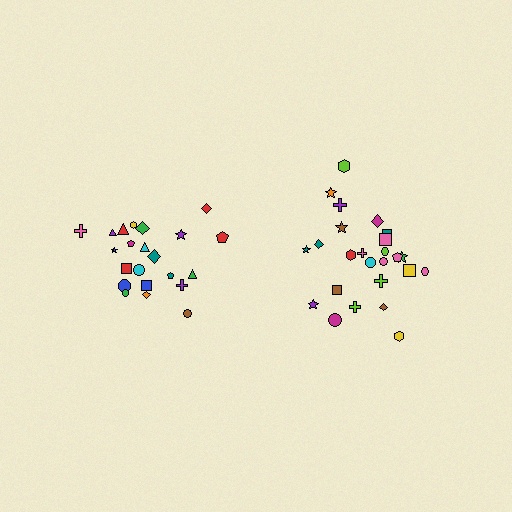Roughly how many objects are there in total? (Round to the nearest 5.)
Roughly 45 objects in total.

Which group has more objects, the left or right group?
The right group.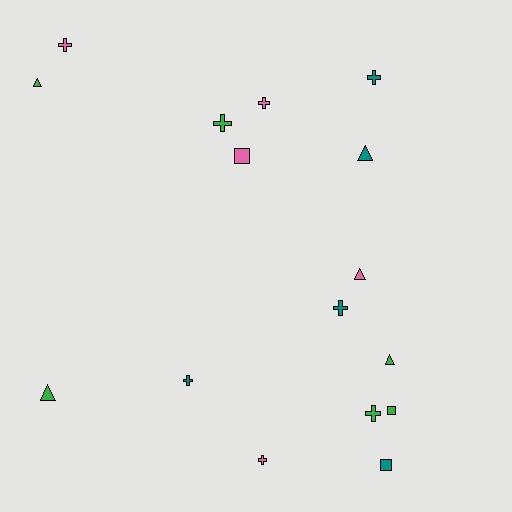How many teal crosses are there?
There are 3 teal crosses.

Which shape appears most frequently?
Cross, with 8 objects.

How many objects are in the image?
There are 16 objects.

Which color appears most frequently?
Green, with 6 objects.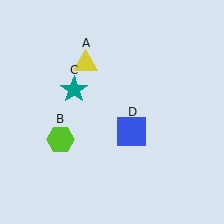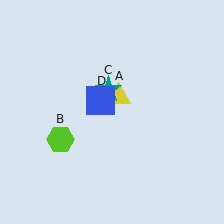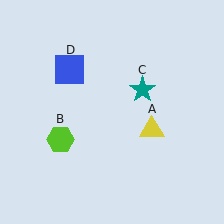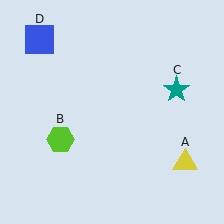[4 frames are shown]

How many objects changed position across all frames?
3 objects changed position: yellow triangle (object A), teal star (object C), blue square (object D).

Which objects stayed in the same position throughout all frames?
Lime hexagon (object B) remained stationary.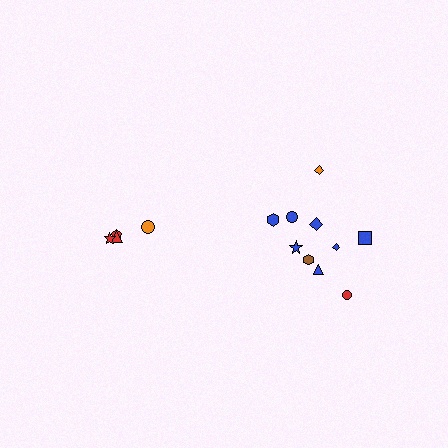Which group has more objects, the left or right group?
The right group.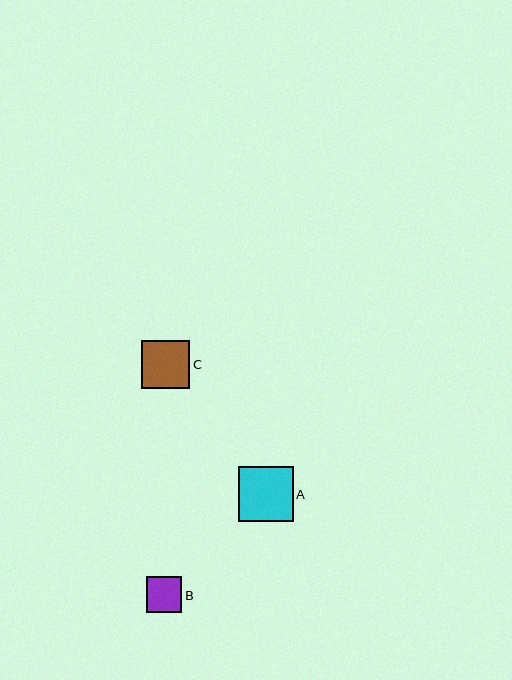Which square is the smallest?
Square B is the smallest with a size of approximately 35 pixels.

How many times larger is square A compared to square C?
Square A is approximately 1.1 times the size of square C.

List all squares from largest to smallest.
From largest to smallest: A, C, B.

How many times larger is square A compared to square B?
Square A is approximately 1.6 times the size of square B.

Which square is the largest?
Square A is the largest with a size of approximately 55 pixels.